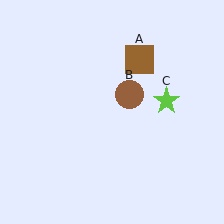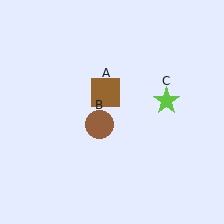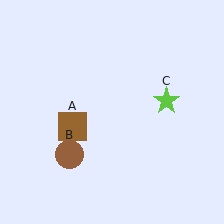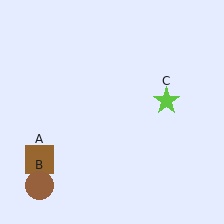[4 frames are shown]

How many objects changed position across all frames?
2 objects changed position: brown square (object A), brown circle (object B).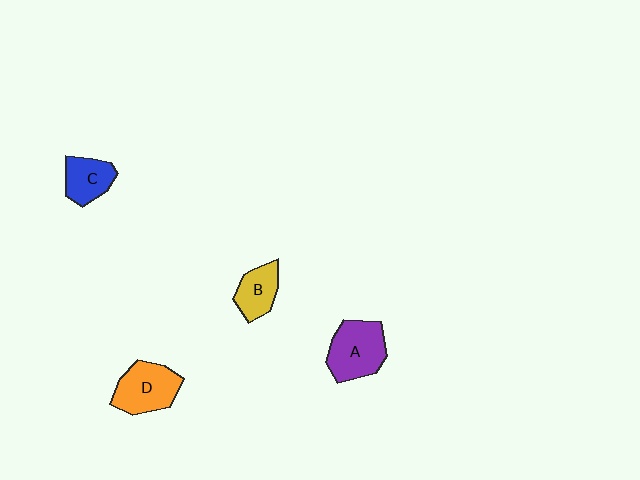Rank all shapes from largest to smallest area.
From largest to smallest: A (purple), D (orange), C (blue), B (yellow).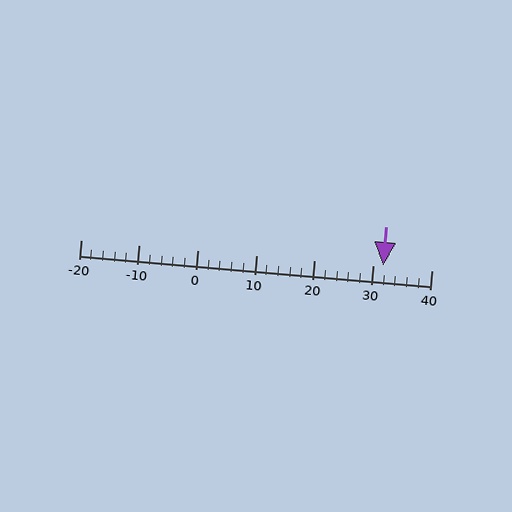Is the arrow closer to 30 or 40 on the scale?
The arrow is closer to 30.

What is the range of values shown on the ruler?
The ruler shows values from -20 to 40.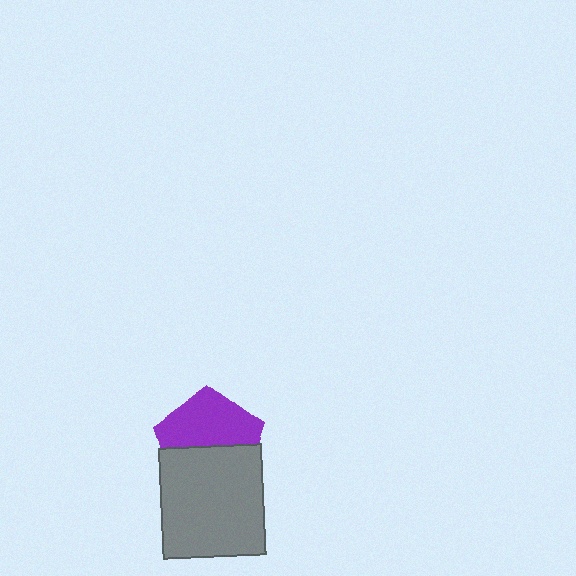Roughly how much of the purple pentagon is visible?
About half of it is visible (roughly 53%).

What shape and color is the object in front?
The object in front is a gray rectangle.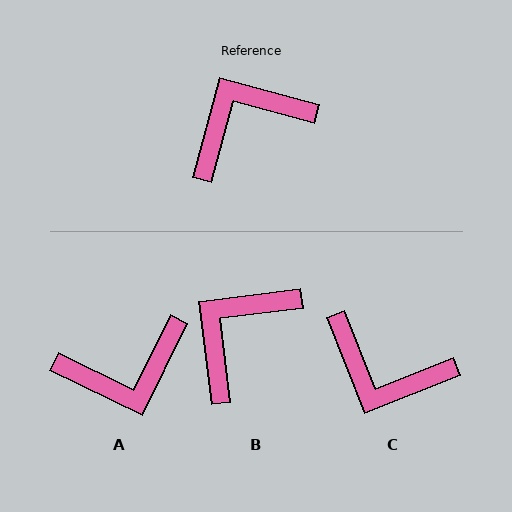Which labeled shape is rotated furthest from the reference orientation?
A, about 169 degrees away.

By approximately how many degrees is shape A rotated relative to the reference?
Approximately 169 degrees counter-clockwise.